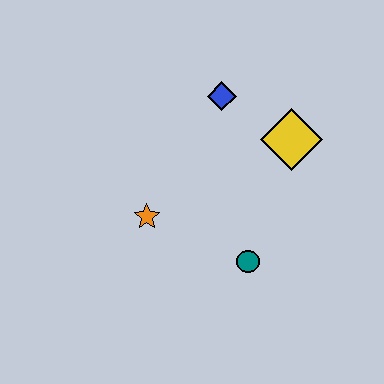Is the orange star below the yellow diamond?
Yes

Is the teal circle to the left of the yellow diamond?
Yes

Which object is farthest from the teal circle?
The blue diamond is farthest from the teal circle.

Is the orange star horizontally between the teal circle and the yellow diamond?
No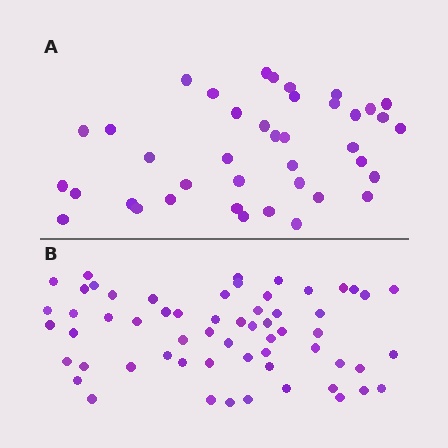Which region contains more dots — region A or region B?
Region B (the bottom region) has more dots.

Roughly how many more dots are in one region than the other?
Region B has approximately 20 more dots than region A.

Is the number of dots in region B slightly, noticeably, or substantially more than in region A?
Region B has substantially more. The ratio is roughly 1.5 to 1.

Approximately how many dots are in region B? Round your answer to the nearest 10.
About 60 dots.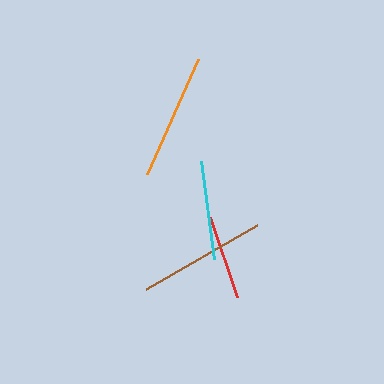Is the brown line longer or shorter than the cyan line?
The brown line is longer than the cyan line.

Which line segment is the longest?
The brown line is the longest at approximately 129 pixels.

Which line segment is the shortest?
The red line is the shortest at approximately 85 pixels.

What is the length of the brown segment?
The brown segment is approximately 129 pixels long.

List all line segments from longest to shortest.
From longest to shortest: brown, orange, cyan, red.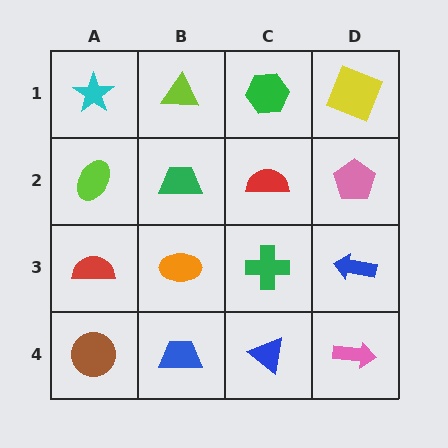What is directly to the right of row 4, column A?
A blue trapezoid.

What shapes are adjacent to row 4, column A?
A red semicircle (row 3, column A), a blue trapezoid (row 4, column B).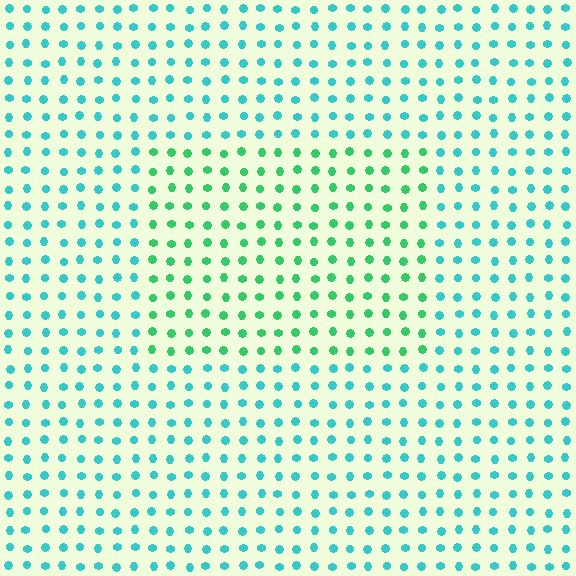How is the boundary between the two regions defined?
The boundary is defined purely by a slight shift in hue (about 38 degrees). Spacing, size, and orientation are identical on both sides.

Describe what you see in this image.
The image is filled with small cyan elements in a uniform arrangement. A rectangle-shaped region is visible where the elements are tinted to a slightly different hue, forming a subtle color boundary.